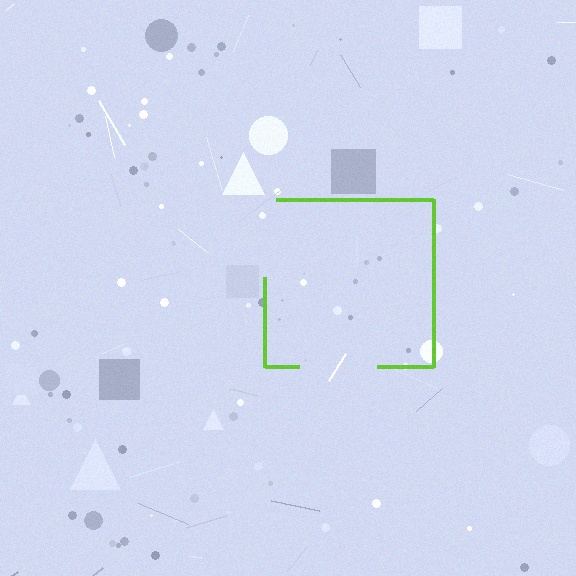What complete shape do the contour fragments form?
The contour fragments form a square.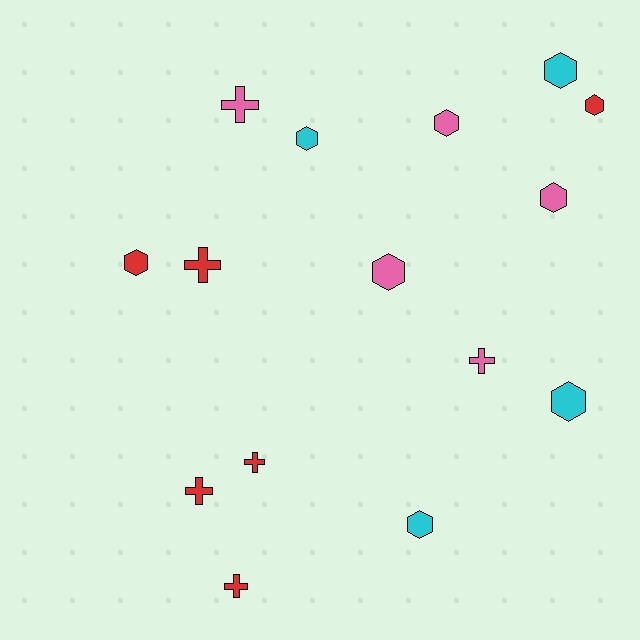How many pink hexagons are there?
There are 3 pink hexagons.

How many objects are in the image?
There are 15 objects.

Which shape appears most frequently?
Hexagon, with 9 objects.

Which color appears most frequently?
Red, with 6 objects.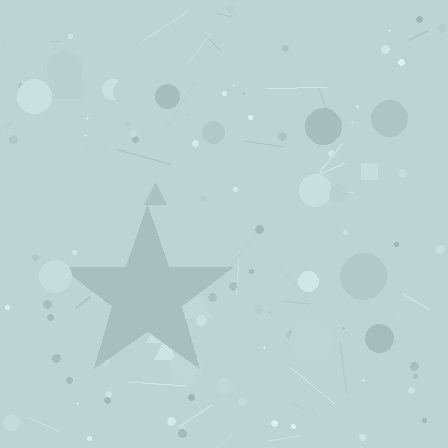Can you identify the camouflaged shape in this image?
The camouflaged shape is a star.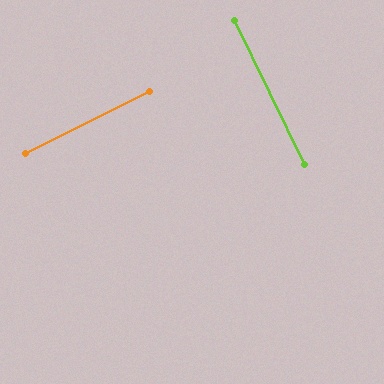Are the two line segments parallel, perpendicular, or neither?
Perpendicular — they meet at approximately 89°.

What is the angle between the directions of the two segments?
Approximately 89 degrees.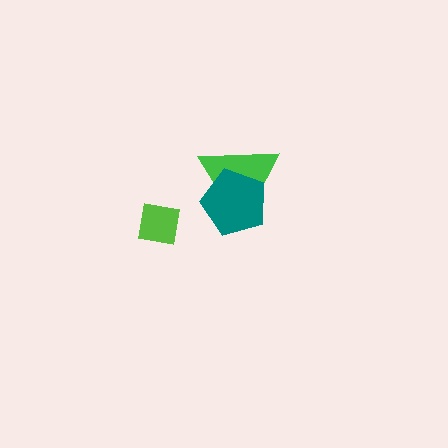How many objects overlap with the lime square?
0 objects overlap with the lime square.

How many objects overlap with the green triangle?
1 object overlaps with the green triangle.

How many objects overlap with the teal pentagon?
1 object overlaps with the teal pentagon.